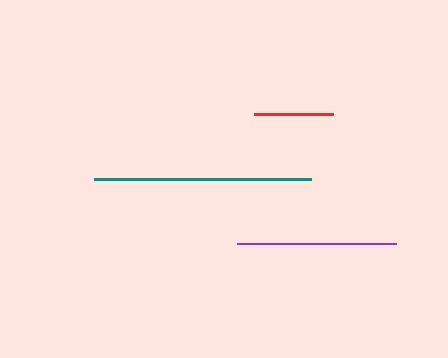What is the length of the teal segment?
The teal segment is approximately 217 pixels long.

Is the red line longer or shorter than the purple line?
The purple line is longer than the red line.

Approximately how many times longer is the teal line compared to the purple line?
The teal line is approximately 1.4 times the length of the purple line.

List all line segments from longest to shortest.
From longest to shortest: teal, purple, red.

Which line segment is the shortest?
The red line is the shortest at approximately 79 pixels.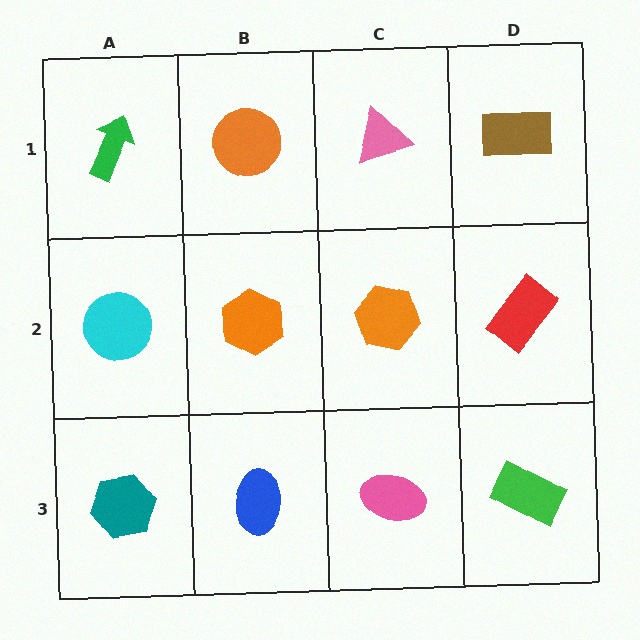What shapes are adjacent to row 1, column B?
An orange hexagon (row 2, column B), a green arrow (row 1, column A), a pink triangle (row 1, column C).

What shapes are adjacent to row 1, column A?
A cyan circle (row 2, column A), an orange circle (row 1, column B).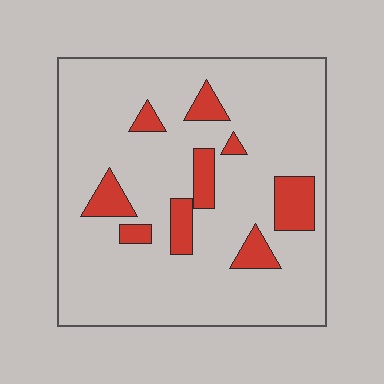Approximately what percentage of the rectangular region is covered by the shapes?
Approximately 15%.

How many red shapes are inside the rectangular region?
9.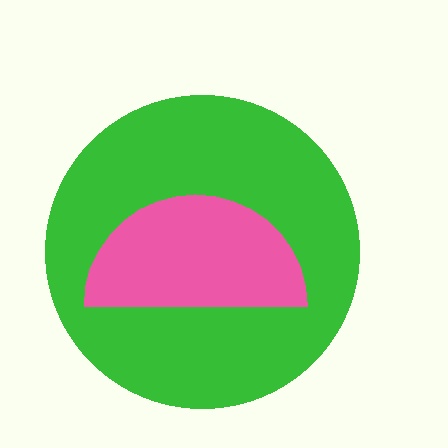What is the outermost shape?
The green circle.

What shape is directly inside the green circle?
The pink semicircle.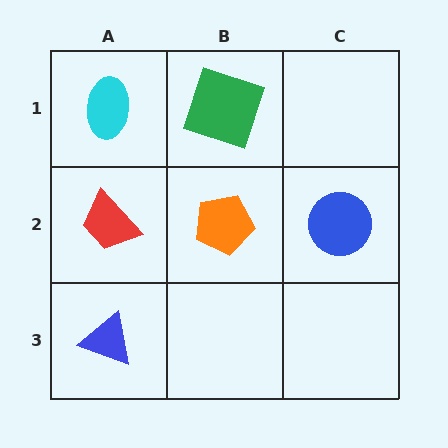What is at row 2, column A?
A red trapezoid.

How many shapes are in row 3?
1 shape.